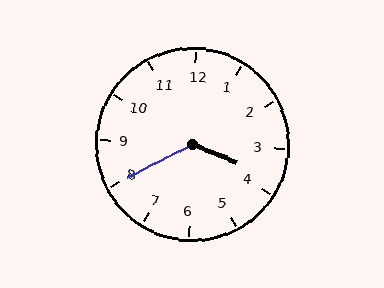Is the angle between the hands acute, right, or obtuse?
It is obtuse.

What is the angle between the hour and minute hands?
Approximately 130 degrees.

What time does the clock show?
3:40.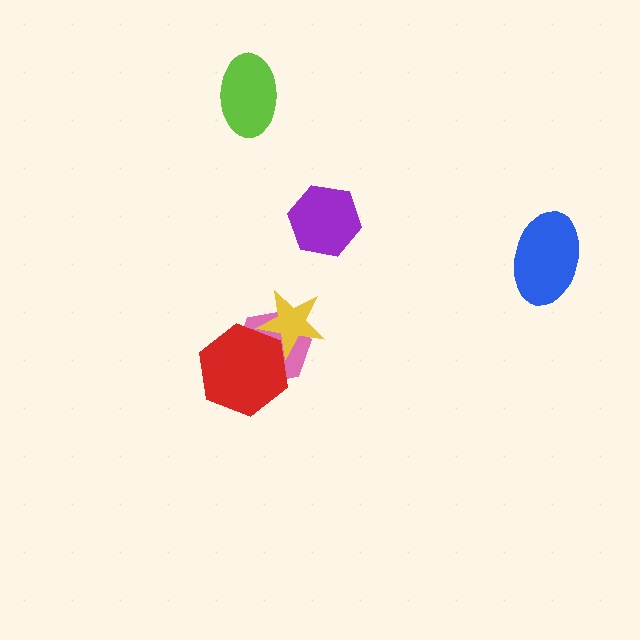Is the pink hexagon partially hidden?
Yes, it is partially covered by another shape.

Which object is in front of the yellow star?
The red hexagon is in front of the yellow star.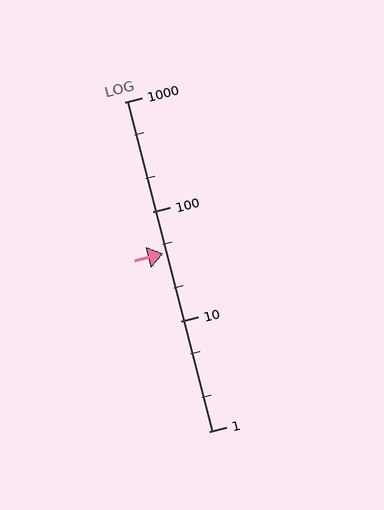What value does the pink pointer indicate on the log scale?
The pointer indicates approximately 42.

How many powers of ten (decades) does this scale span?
The scale spans 3 decades, from 1 to 1000.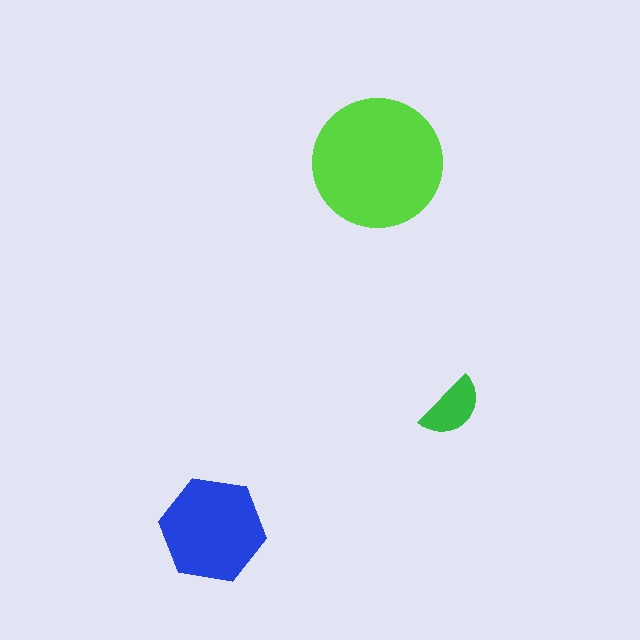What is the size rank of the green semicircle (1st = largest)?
3rd.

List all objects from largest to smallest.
The lime circle, the blue hexagon, the green semicircle.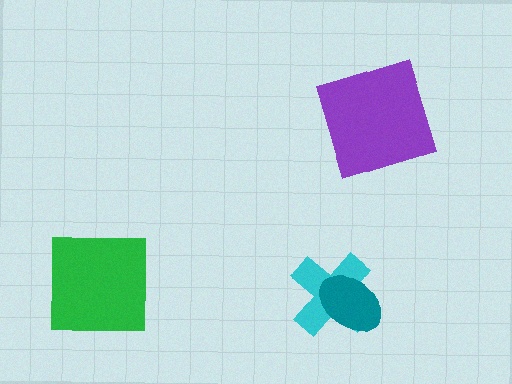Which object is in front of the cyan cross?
The teal ellipse is in front of the cyan cross.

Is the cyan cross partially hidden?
Yes, it is partially covered by another shape.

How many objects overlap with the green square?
0 objects overlap with the green square.